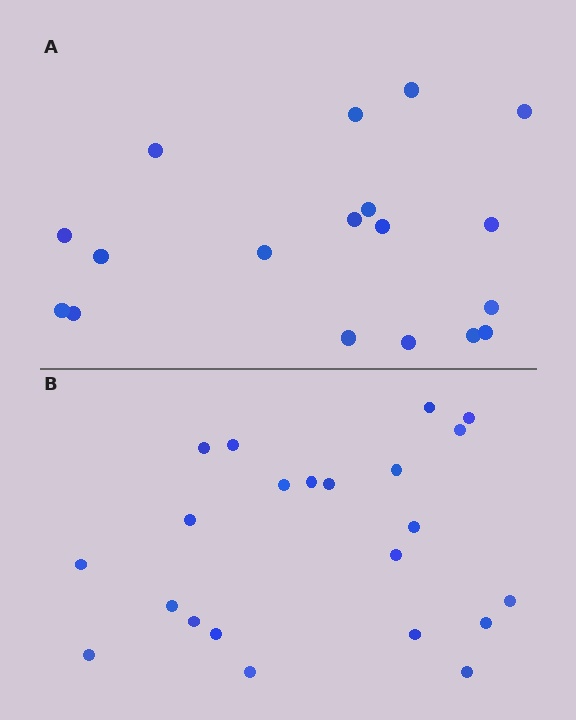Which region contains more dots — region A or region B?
Region B (the bottom region) has more dots.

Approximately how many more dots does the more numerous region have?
Region B has about 4 more dots than region A.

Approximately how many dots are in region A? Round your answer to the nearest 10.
About 20 dots. (The exact count is 18, which rounds to 20.)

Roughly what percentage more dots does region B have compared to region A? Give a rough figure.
About 20% more.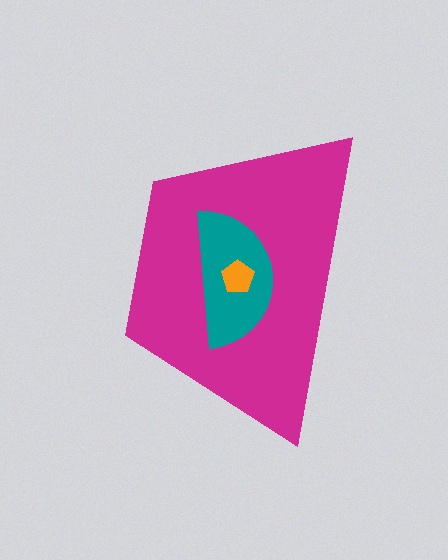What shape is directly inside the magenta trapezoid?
The teal semicircle.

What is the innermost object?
The orange pentagon.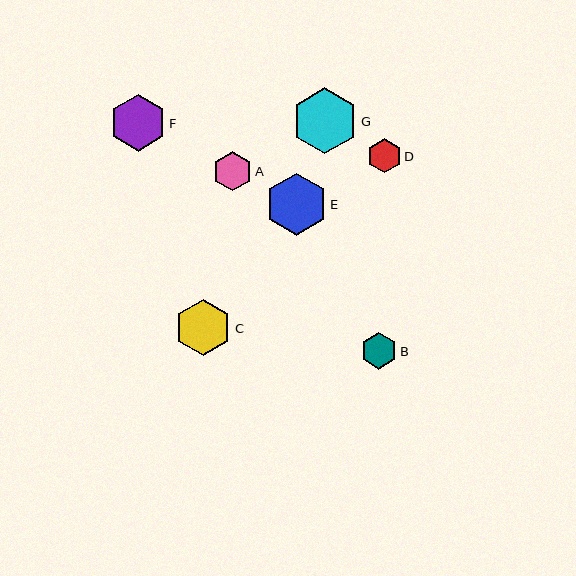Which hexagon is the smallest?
Hexagon D is the smallest with a size of approximately 34 pixels.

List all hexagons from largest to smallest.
From largest to smallest: G, E, C, F, A, B, D.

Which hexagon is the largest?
Hexagon G is the largest with a size of approximately 66 pixels.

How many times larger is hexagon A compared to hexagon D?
Hexagon A is approximately 1.1 times the size of hexagon D.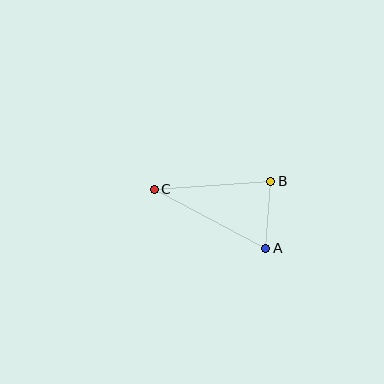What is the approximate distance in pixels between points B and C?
The distance between B and C is approximately 116 pixels.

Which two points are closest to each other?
Points A and B are closest to each other.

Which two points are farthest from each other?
Points A and C are farthest from each other.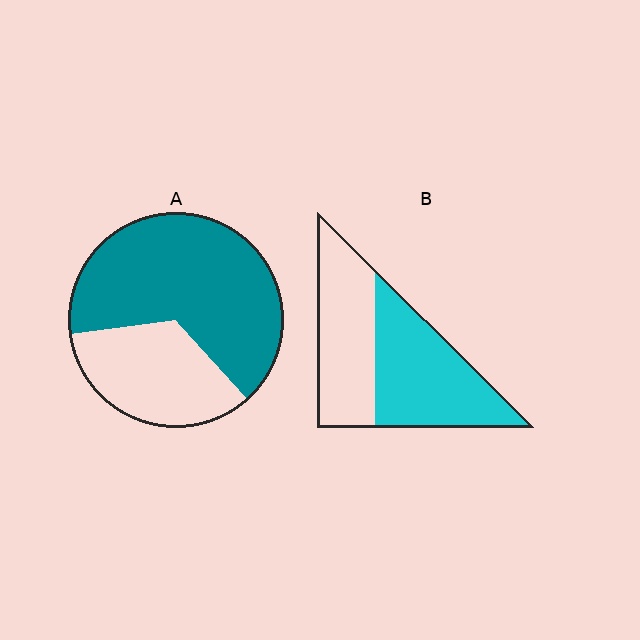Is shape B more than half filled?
Roughly half.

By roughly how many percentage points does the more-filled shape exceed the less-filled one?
By roughly 10 percentage points (A over B).